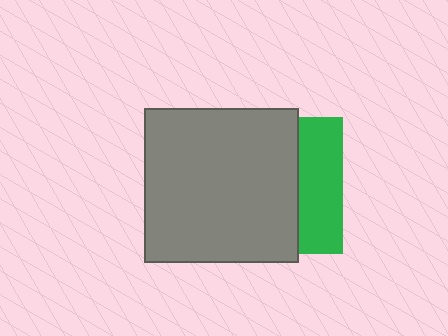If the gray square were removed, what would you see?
You would see the complete green square.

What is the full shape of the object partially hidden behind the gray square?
The partially hidden object is a green square.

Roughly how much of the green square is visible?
A small part of it is visible (roughly 32%).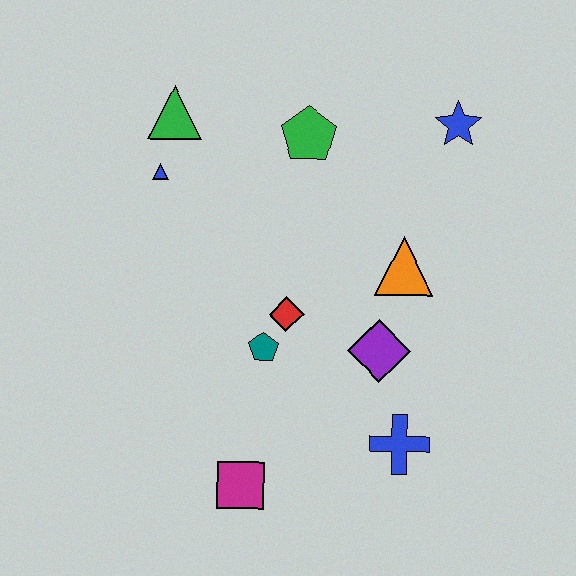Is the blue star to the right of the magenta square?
Yes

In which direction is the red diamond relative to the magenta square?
The red diamond is above the magenta square.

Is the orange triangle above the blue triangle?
No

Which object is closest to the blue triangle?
The green triangle is closest to the blue triangle.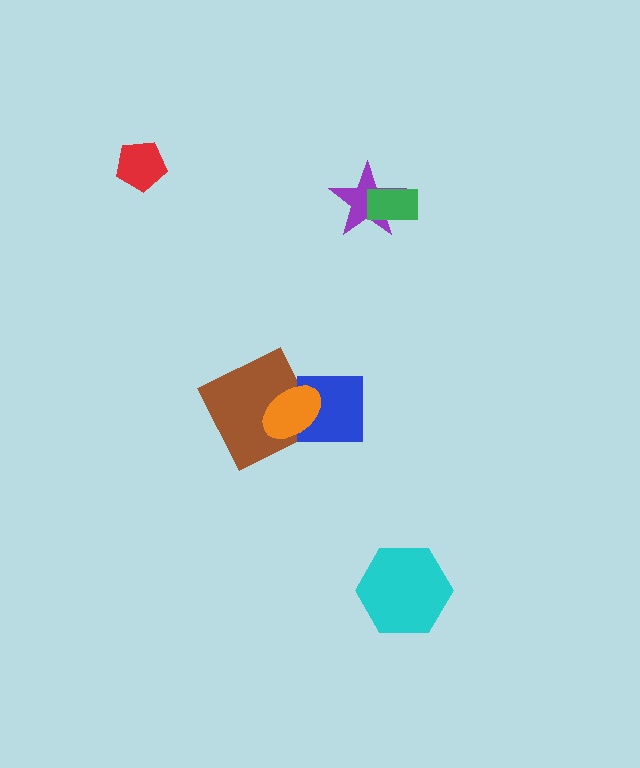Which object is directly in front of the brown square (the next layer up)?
The blue square is directly in front of the brown square.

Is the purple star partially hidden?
Yes, it is partially covered by another shape.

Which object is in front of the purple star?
The green rectangle is in front of the purple star.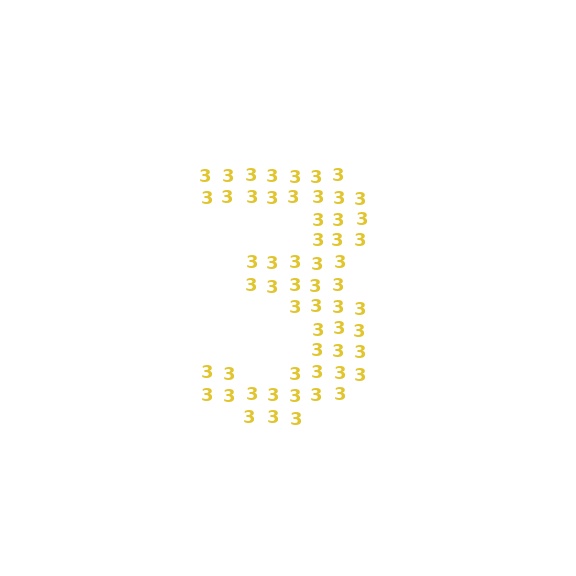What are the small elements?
The small elements are digit 3's.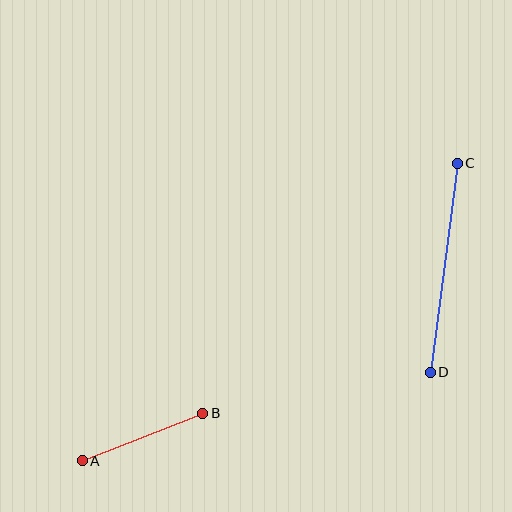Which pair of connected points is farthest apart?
Points C and D are farthest apart.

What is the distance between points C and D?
The distance is approximately 211 pixels.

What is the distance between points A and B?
The distance is approximately 129 pixels.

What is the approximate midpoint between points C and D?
The midpoint is at approximately (444, 268) pixels.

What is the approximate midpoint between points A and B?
The midpoint is at approximately (142, 437) pixels.